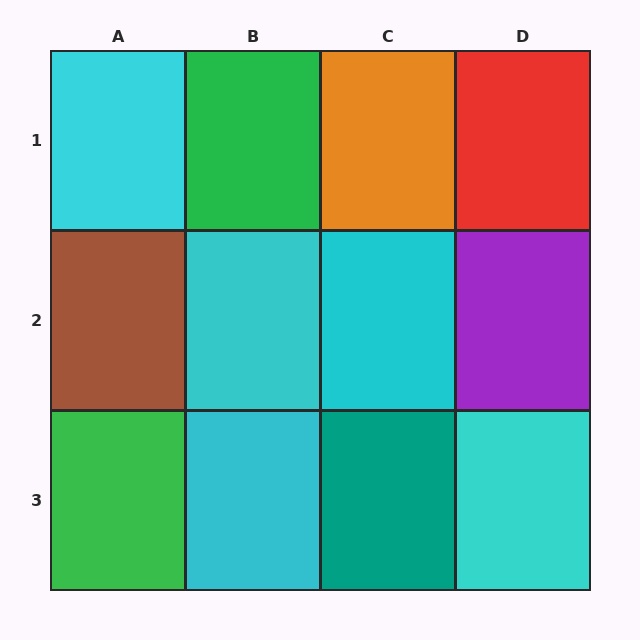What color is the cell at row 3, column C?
Teal.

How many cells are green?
2 cells are green.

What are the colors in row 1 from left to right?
Cyan, green, orange, red.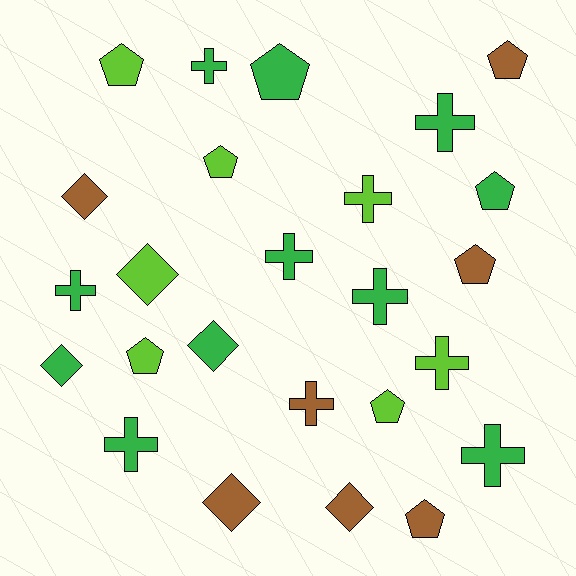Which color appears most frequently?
Green, with 11 objects.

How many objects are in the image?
There are 25 objects.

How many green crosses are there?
There are 7 green crosses.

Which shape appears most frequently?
Cross, with 10 objects.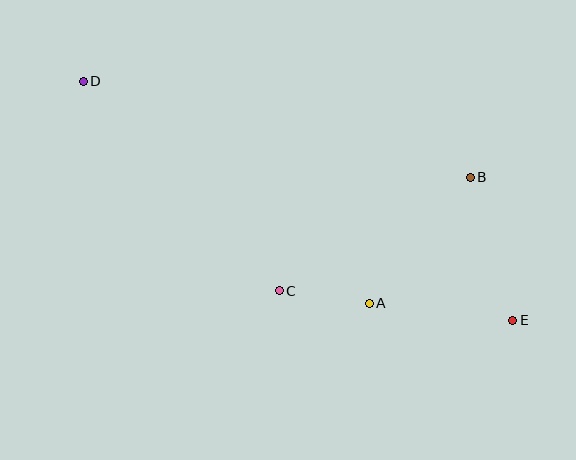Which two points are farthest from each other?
Points D and E are farthest from each other.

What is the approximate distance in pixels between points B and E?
The distance between B and E is approximately 149 pixels.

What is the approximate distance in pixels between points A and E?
The distance between A and E is approximately 144 pixels.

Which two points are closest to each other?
Points A and C are closest to each other.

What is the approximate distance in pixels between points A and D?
The distance between A and D is approximately 362 pixels.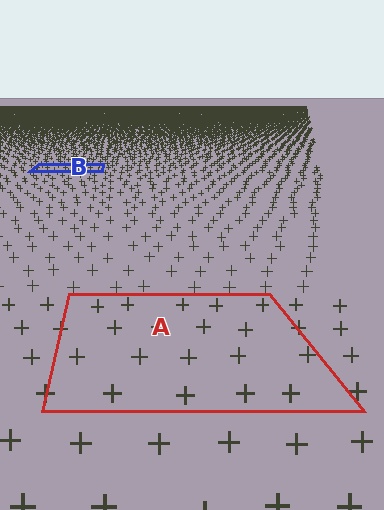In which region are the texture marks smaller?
The texture marks are smaller in region B, because it is farther away.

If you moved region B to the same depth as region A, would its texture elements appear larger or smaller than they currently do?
They would appear larger. At a closer depth, the same texture elements are projected at a bigger on-screen size.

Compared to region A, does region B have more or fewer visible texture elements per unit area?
Region B has more texture elements per unit area — they are packed more densely because it is farther away.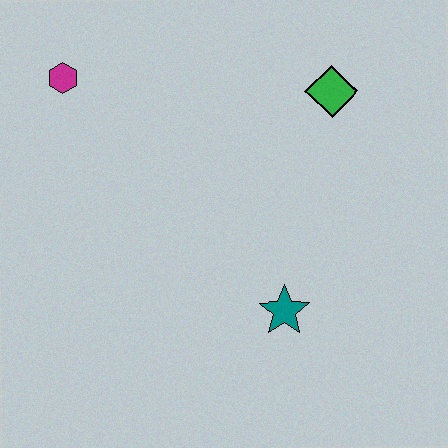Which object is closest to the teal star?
The green diamond is closest to the teal star.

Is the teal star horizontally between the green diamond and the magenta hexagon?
Yes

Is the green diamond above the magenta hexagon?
No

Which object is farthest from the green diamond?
The magenta hexagon is farthest from the green diamond.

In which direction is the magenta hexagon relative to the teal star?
The magenta hexagon is above the teal star.